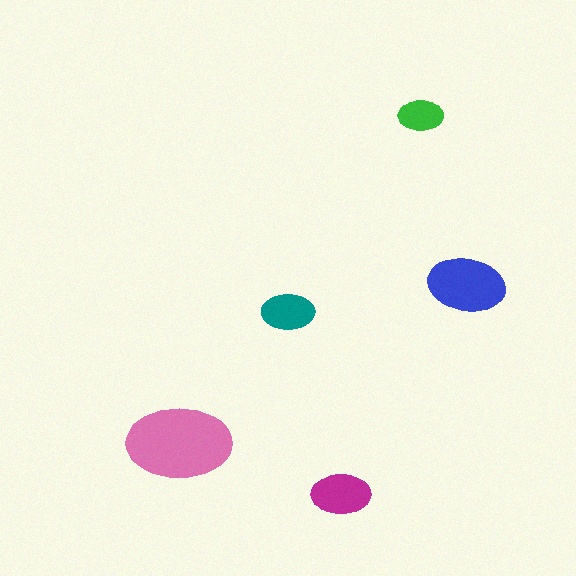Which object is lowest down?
The magenta ellipse is bottommost.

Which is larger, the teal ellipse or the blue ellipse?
The blue one.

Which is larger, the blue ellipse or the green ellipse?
The blue one.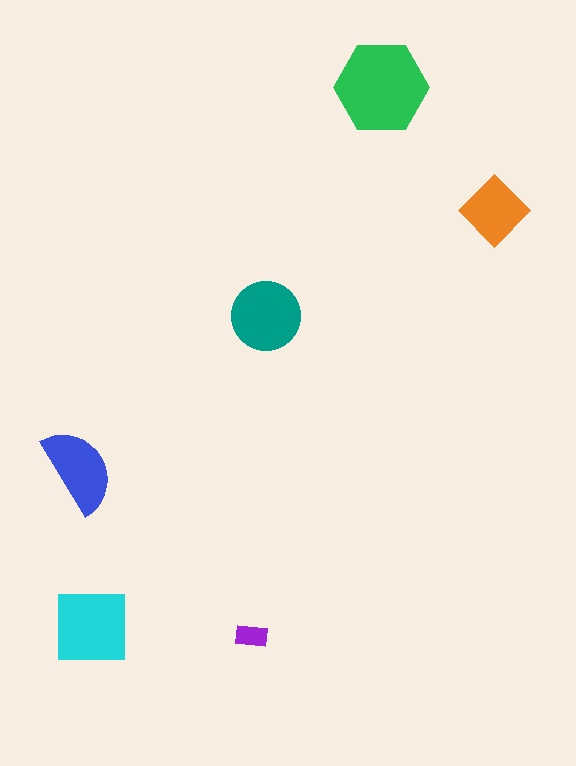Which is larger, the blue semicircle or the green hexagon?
The green hexagon.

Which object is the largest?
The green hexagon.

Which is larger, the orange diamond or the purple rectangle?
The orange diamond.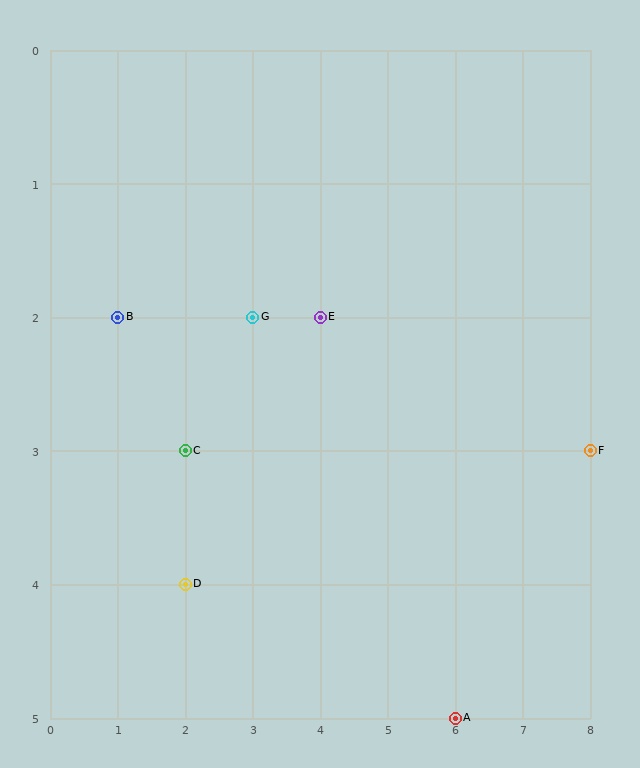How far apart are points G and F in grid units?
Points G and F are 5 columns and 1 row apart (about 5.1 grid units diagonally).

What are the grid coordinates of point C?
Point C is at grid coordinates (2, 3).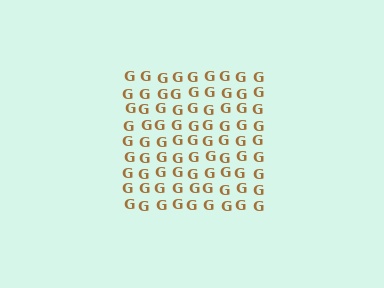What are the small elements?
The small elements are letter G's.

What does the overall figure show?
The overall figure shows a square.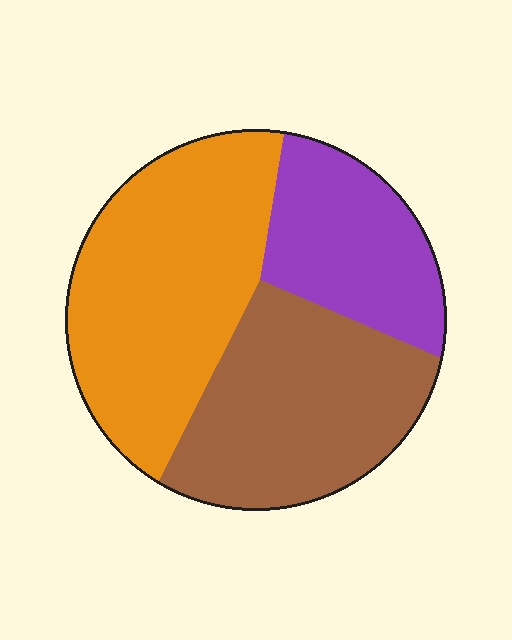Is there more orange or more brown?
Orange.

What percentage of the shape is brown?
Brown takes up about one third (1/3) of the shape.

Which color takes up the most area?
Orange, at roughly 40%.